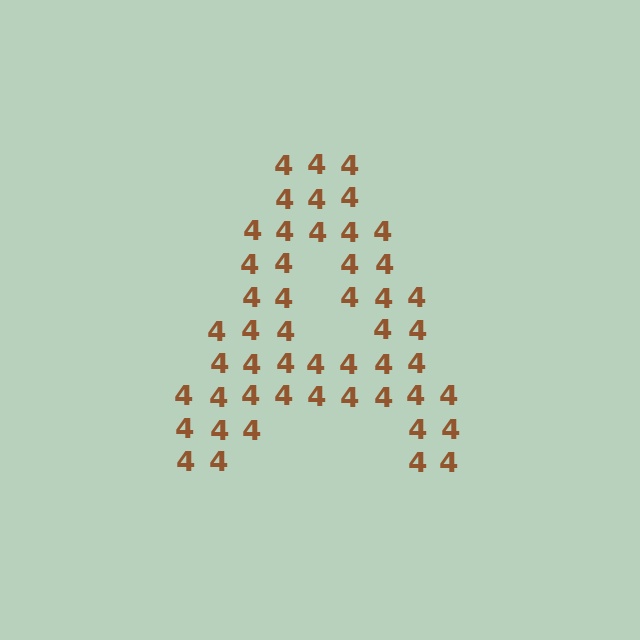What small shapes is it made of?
It is made of small digit 4's.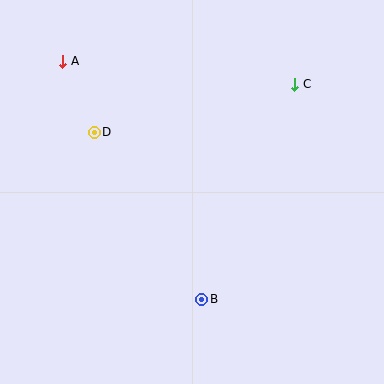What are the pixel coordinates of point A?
Point A is at (63, 61).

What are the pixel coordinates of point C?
Point C is at (295, 84).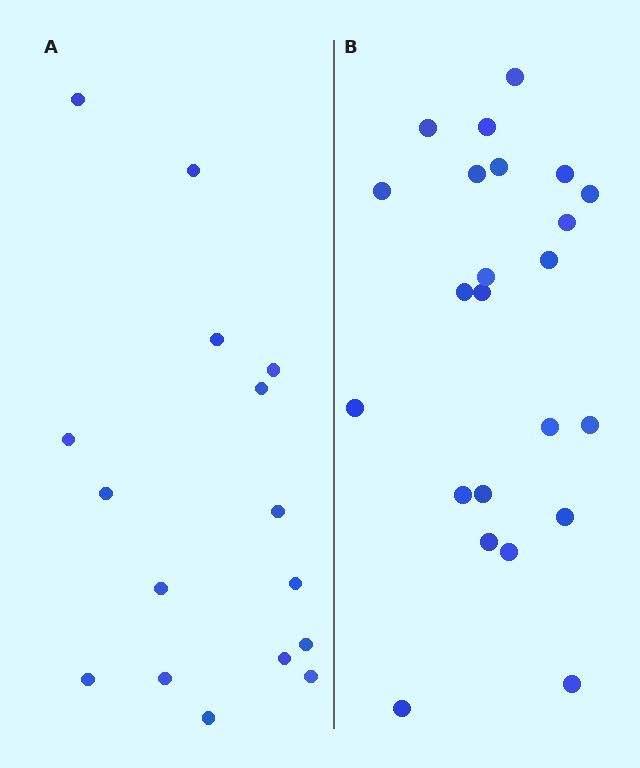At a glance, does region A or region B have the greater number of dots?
Region B (the right region) has more dots.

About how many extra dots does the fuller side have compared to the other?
Region B has roughly 8 or so more dots than region A.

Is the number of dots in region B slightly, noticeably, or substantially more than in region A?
Region B has noticeably more, but not dramatically so. The ratio is roughly 1.4 to 1.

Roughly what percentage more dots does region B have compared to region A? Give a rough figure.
About 45% more.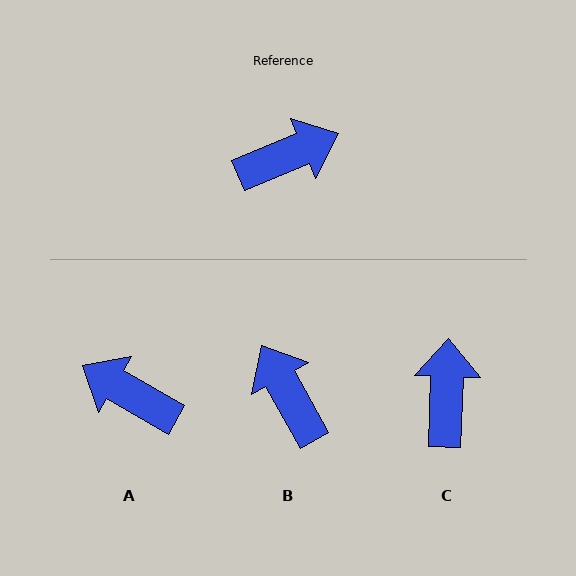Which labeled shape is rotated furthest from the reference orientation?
A, about 127 degrees away.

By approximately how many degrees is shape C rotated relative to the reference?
Approximately 65 degrees counter-clockwise.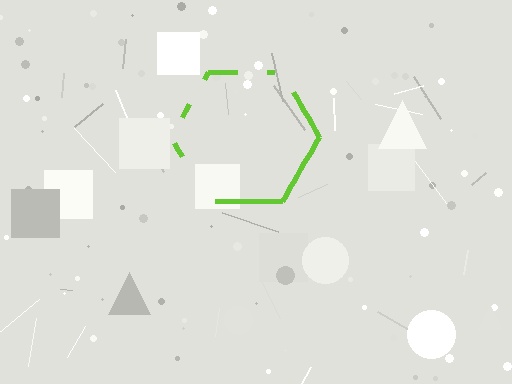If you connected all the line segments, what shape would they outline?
They would outline a hexagon.